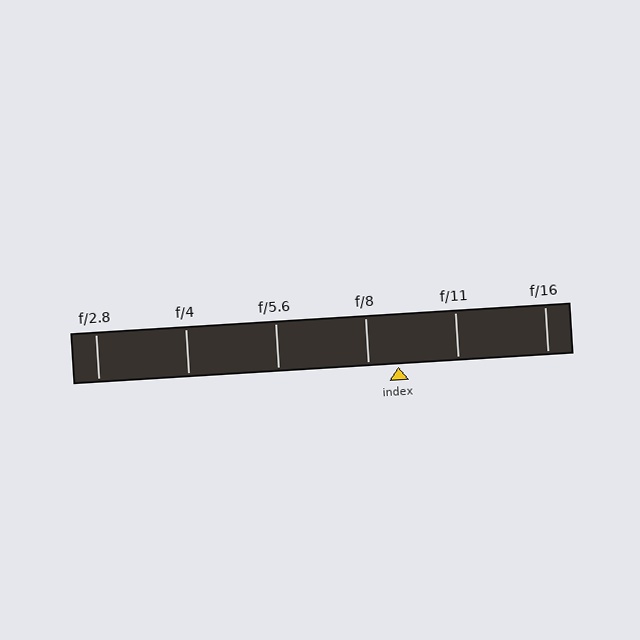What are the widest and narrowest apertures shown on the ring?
The widest aperture shown is f/2.8 and the narrowest is f/16.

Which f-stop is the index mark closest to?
The index mark is closest to f/8.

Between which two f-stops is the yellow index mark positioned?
The index mark is between f/8 and f/11.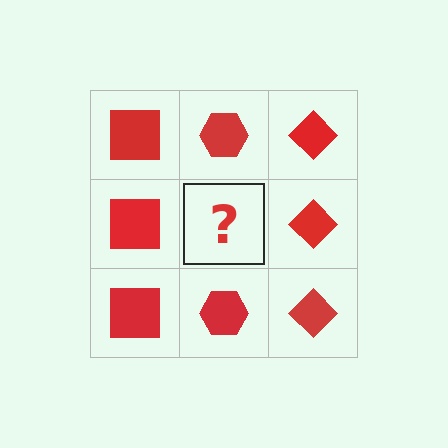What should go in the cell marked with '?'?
The missing cell should contain a red hexagon.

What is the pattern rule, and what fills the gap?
The rule is that each column has a consistent shape. The gap should be filled with a red hexagon.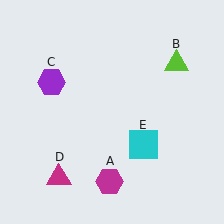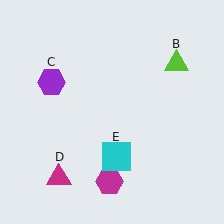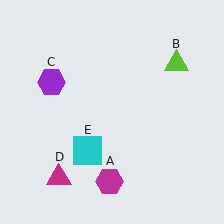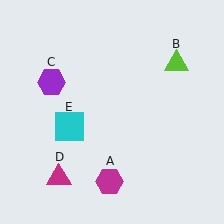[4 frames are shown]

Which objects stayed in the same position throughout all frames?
Magenta hexagon (object A) and lime triangle (object B) and purple hexagon (object C) and magenta triangle (object D) remained stationary.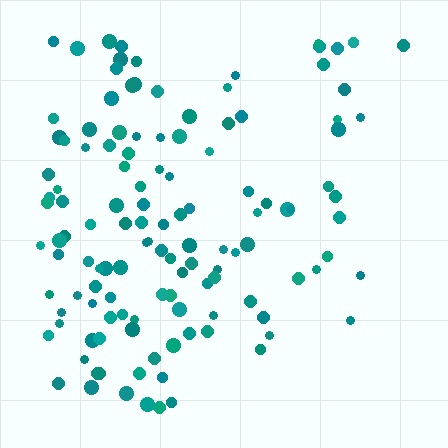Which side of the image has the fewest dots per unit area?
The right.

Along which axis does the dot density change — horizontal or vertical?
Horizontal.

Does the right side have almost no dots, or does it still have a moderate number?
Still a moderate number, just noticeably fewer than the left.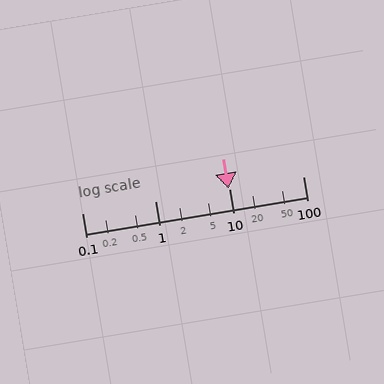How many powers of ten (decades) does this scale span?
The scale spans 3 decades, from 0.1 to 100.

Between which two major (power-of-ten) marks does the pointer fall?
The pointer is between 1 and 10.